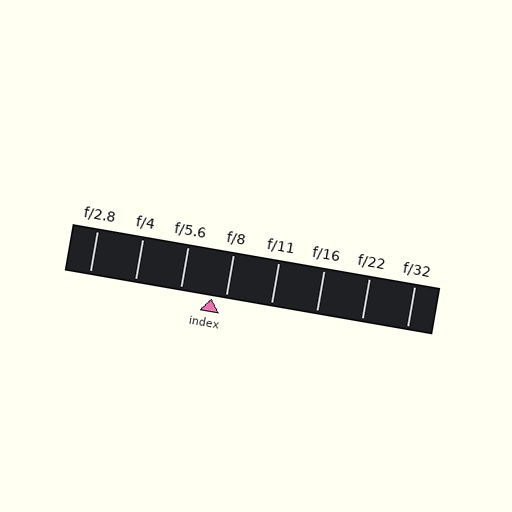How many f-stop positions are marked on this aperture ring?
There are 8 f-stop positions marked.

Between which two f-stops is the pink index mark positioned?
The index mark is between f/5.6 and f/8.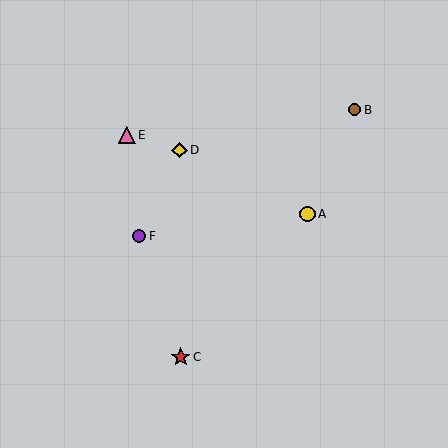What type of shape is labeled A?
Shape A is a yellow circle.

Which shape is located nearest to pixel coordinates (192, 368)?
The red star (labeled C) at (181, 357) is nearest to that location.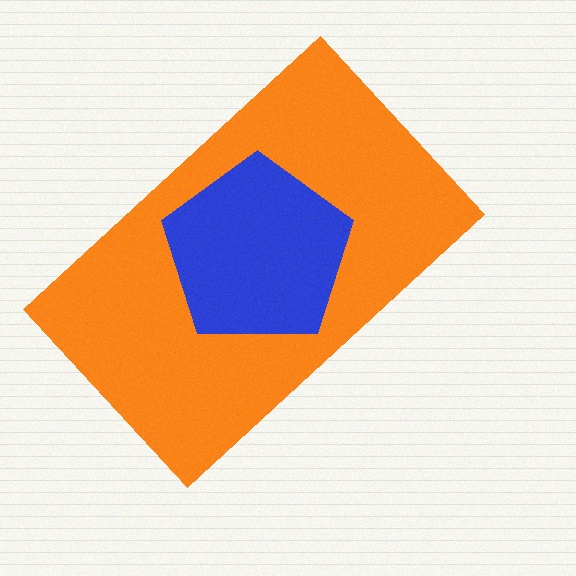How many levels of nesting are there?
2.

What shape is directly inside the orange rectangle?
The blue pentagon.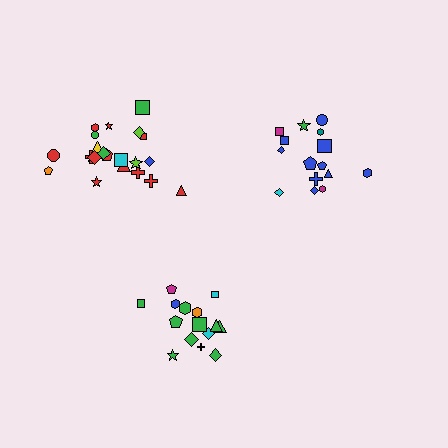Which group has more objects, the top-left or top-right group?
The top-left group.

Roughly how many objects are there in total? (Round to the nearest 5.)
Roughly 50 objects in total.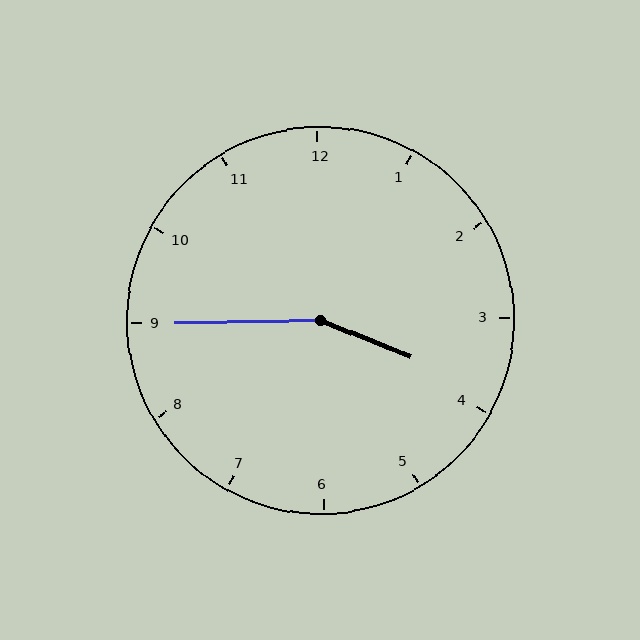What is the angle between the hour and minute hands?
Approximately 158 degrees.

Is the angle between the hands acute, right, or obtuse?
It is obtuse.